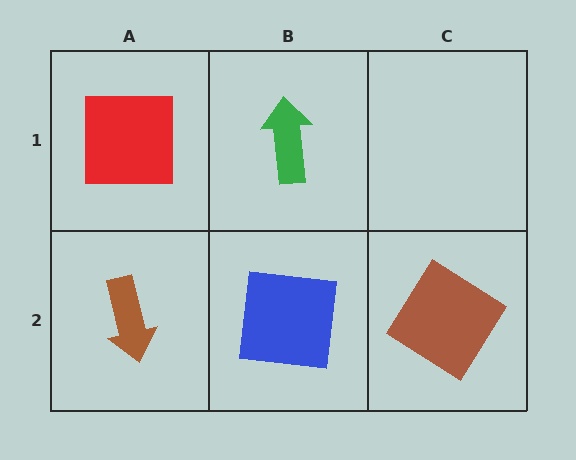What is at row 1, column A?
A red square.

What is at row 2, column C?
A brown diamond.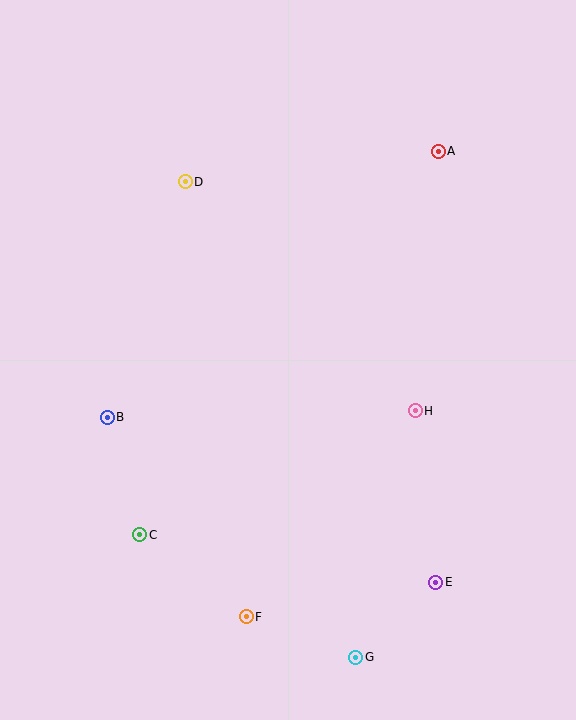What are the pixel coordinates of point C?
Point C is at (140, 535).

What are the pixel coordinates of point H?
Point H is at (415, 411).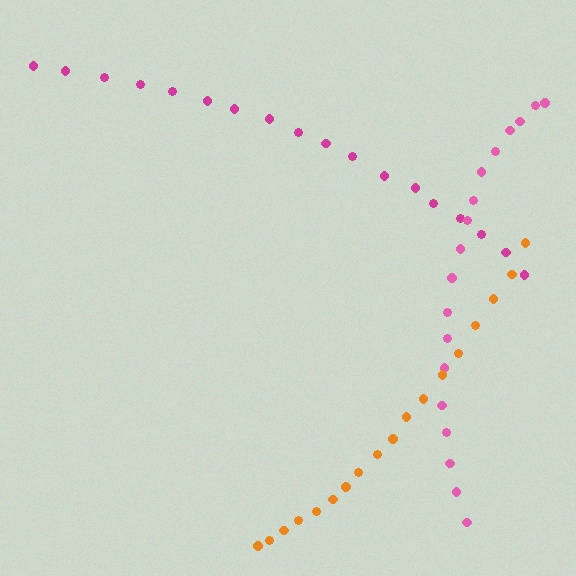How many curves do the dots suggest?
There are 3 distinct paths.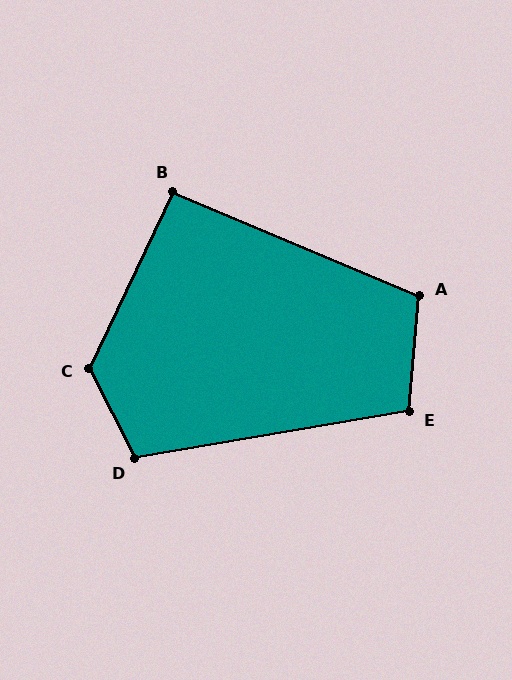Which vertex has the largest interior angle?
C, at approximately 128 degrees.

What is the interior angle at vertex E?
Approximately 104 degrees (obtuse).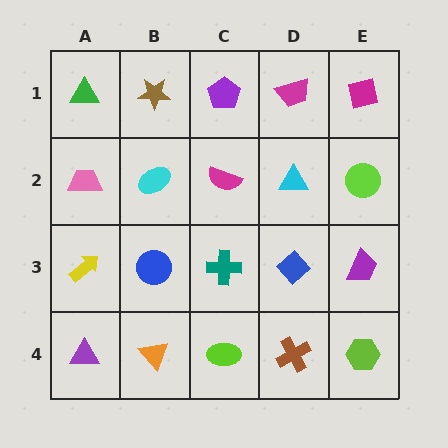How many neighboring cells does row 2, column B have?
4.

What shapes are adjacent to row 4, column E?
A purple trapezoid (row 3, column E), a brown cross (row 4, column D).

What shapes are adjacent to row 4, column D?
A blue diamond (row 3, column D), a lime ellipse (row 4, column C), a lime hexagon (row 4, column E).